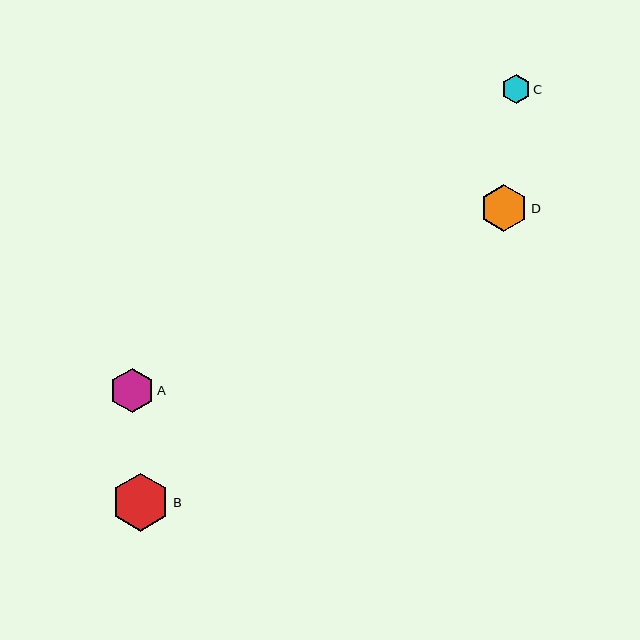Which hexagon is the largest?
Hexagon B is the largest with a size of approximately 58 pixels.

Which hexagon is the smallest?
Hexagon C is the smallest with a size of approximately 28 pixels.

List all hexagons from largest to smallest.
From largest to smallest: B, D, A, C.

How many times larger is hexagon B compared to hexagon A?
Hexagon B is approximately 1.3 times the size of hexagon A.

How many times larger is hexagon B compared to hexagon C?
Hexagon B is approximately 2.1 times the size of hexagon C.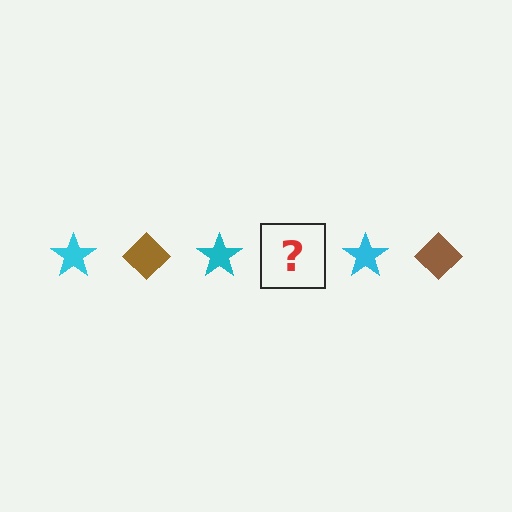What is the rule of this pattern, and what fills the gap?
The rule is that the pattern alternates between cyan star and brown diamond. The gap should be filled with a brown diamond.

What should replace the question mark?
The question mark should be replaced with a brown diamond.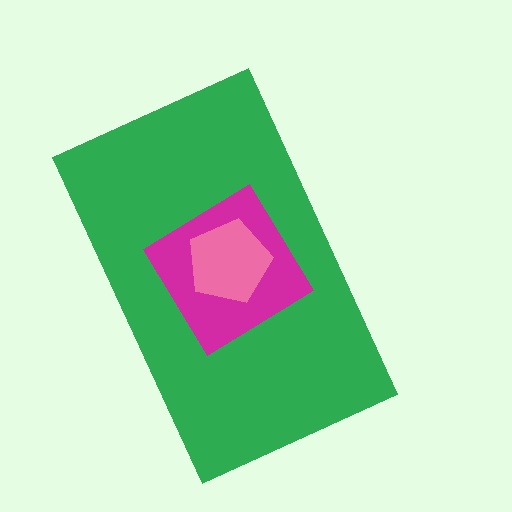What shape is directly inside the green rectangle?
The magenta diamond.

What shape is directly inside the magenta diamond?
The pink pentagon.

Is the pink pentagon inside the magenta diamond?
Yes.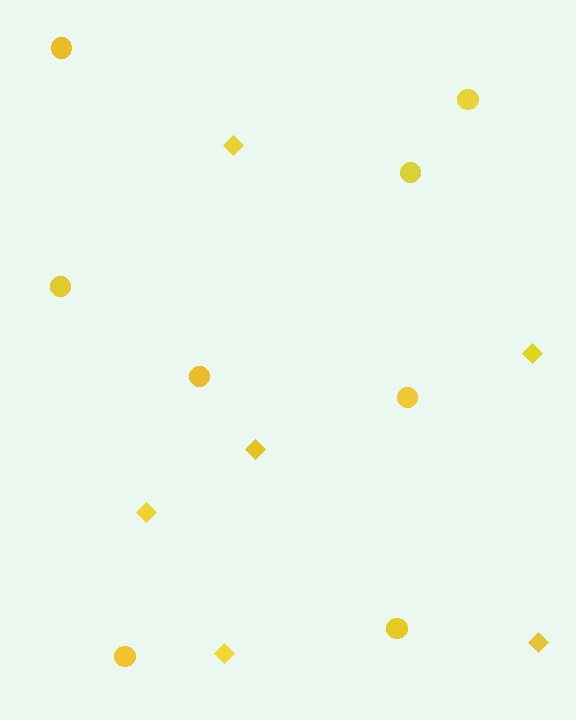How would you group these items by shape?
There are 2 groups: one group of circles (8) and one group of diamonds (6).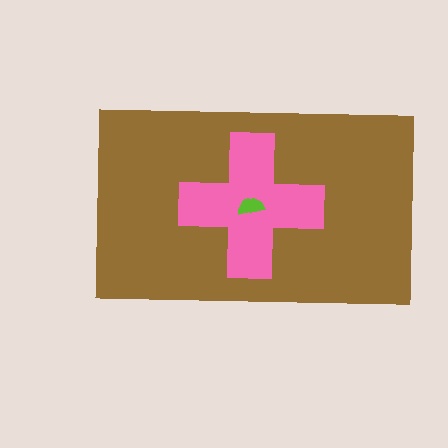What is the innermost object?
The lime semicircle.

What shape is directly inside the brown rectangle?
The pink cross.